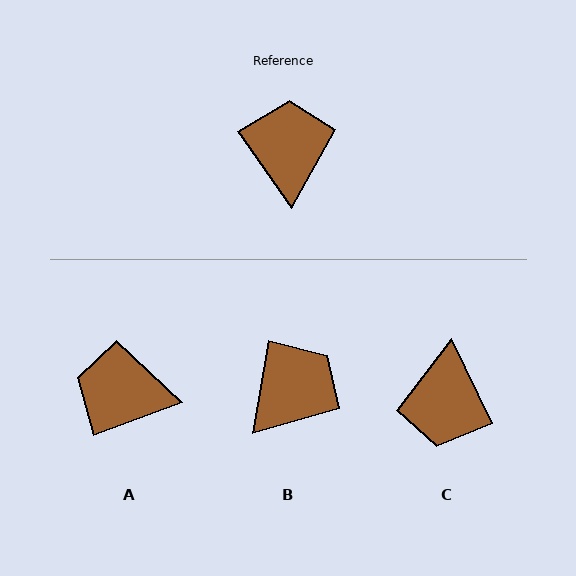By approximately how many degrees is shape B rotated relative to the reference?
Approximately 45 degrees clockwise.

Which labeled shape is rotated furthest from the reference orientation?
C, about 171 degrees away.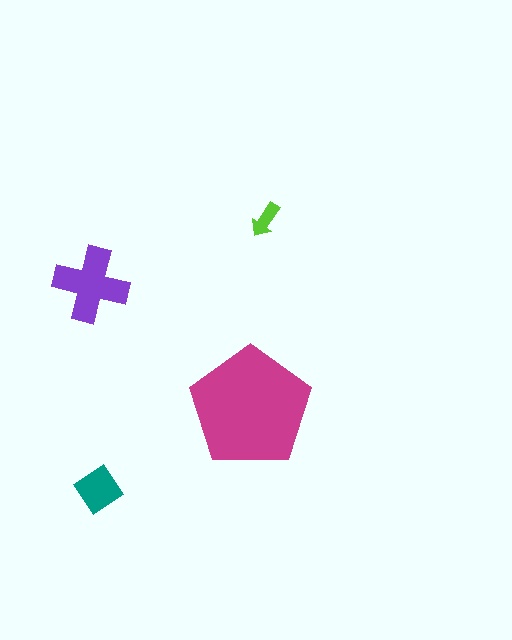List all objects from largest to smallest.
The magenta pentagon, the purple cross, the teal diamond, the lime arrow.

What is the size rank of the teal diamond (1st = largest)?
3rd.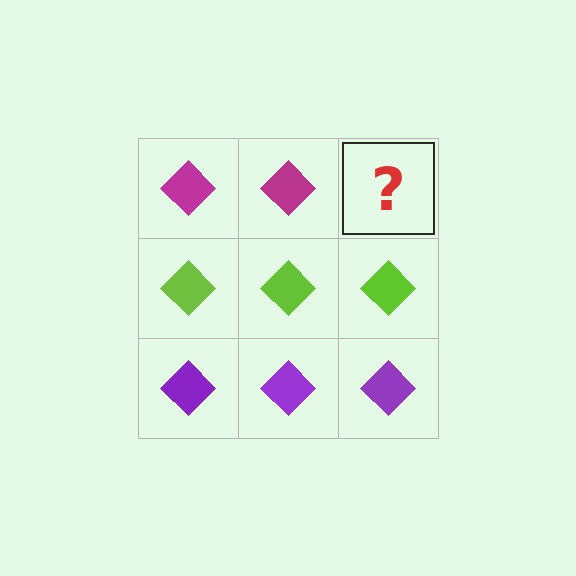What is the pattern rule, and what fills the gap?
The rule is that each row has a consistent color. The gap should be filled with a magenta diamond.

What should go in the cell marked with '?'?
The missing cell should contain a magenta diamond.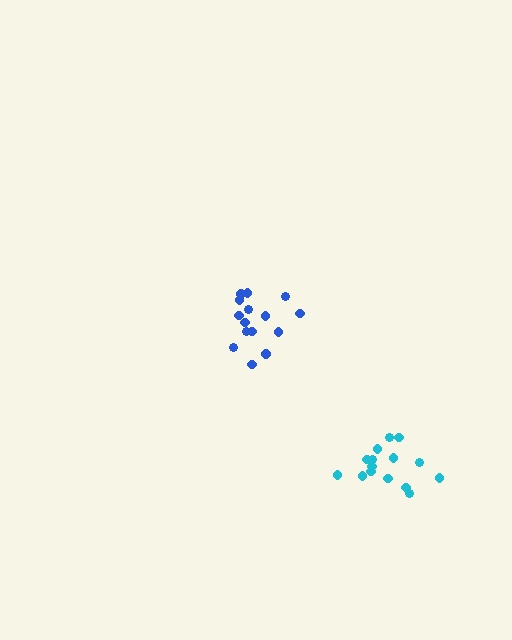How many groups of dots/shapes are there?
There are 2 groups.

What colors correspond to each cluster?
The clusters are colored: cyan, blue.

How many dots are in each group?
Group 1: 15 dots, Group 2: 15 dots (30 total).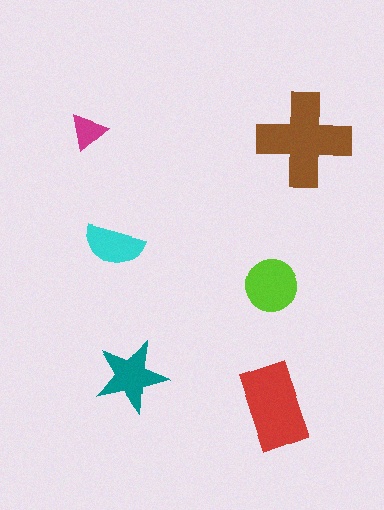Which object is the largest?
The brown cross.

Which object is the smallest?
The magenta triangle.